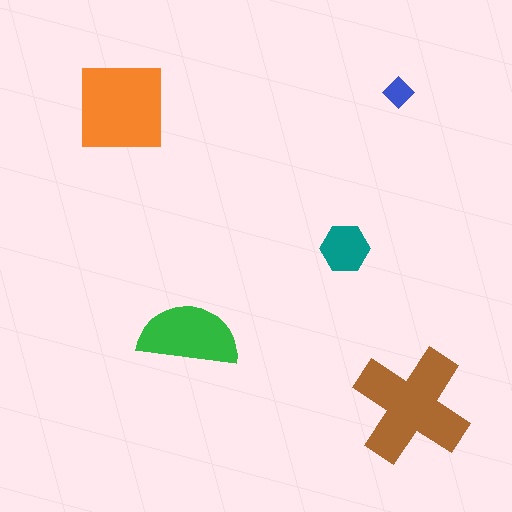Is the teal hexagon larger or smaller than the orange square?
Smaller.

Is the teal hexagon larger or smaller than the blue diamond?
Larger.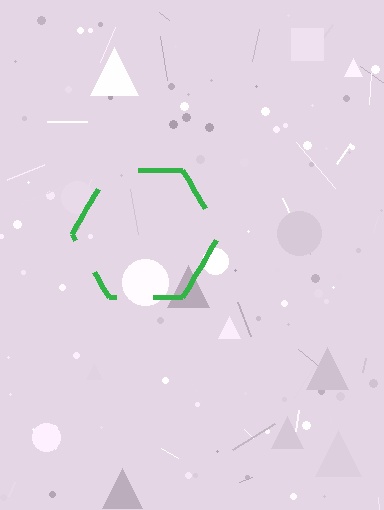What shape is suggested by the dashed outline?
The dashed outline suggests a hexagon.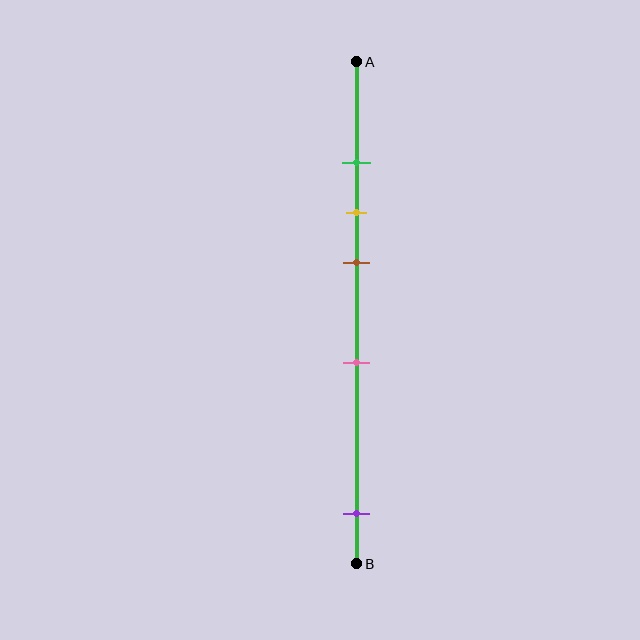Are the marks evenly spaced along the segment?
No, the marks are not evenly spaced.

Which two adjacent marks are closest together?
The green and yellow marks are the closest adjacent pair.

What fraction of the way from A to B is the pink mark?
The pink mark is approximately 60% (0.6) of the way from A to B.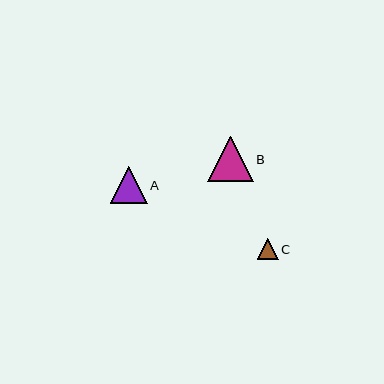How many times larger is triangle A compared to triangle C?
Triangle A is approximately 1.8 times the size of triangle C.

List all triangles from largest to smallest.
From largest to smallest: B, A, C.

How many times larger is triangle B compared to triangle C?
Triangle B is approximately 2.2 times the size of triangle C.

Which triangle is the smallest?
Triangle C is the smallest with a size of approximately 21 pixels.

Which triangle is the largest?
Triangle B is the largest with a size of approximately 45 pixels.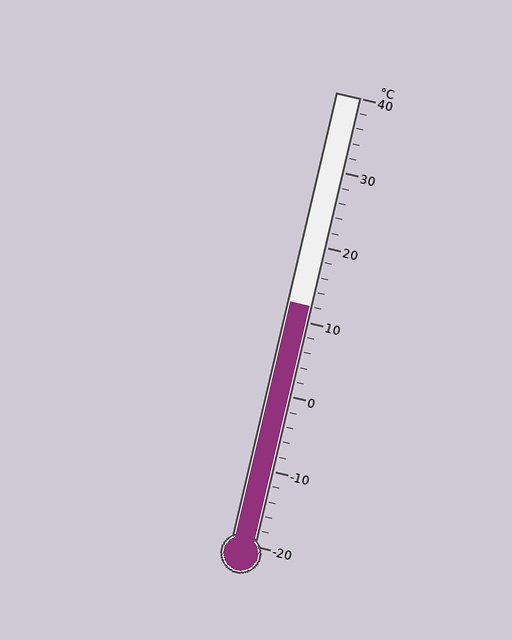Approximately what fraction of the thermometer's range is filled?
The thermometer is filled to approximately 55% of its range.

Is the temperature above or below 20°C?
The temperature is below 20°C.